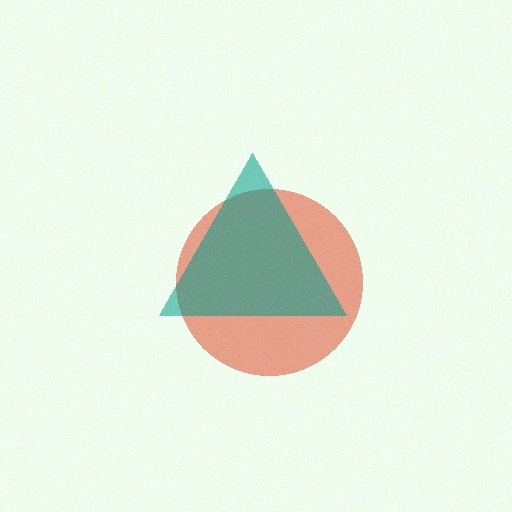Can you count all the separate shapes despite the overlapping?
Yes, there are 2 separate shapes.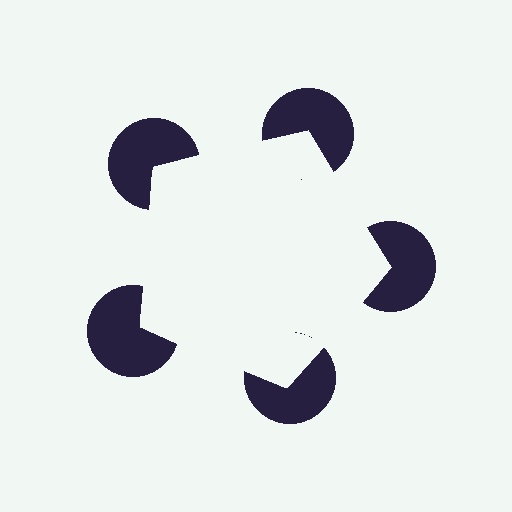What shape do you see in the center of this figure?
An illusory pentagon — its edges are inferred from the aligned wedge cuts in the pac-man discs, not physically drawn.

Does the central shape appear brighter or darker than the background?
It typically appears slightly brighter than the background, even though no actual brightness change is drawn.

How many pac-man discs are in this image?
There are 5 — one at each vertex of the illusory pentagon.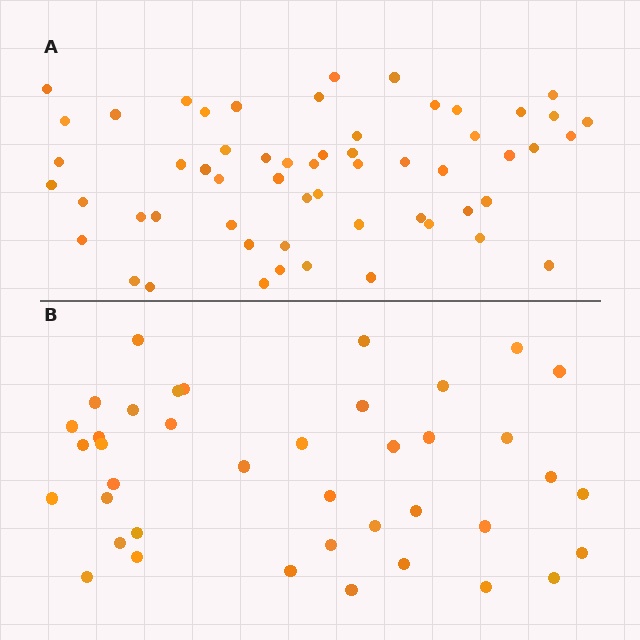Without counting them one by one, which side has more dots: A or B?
Region A (the top region) has more dots.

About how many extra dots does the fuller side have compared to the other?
Region A has approximately 15 more dots than region B.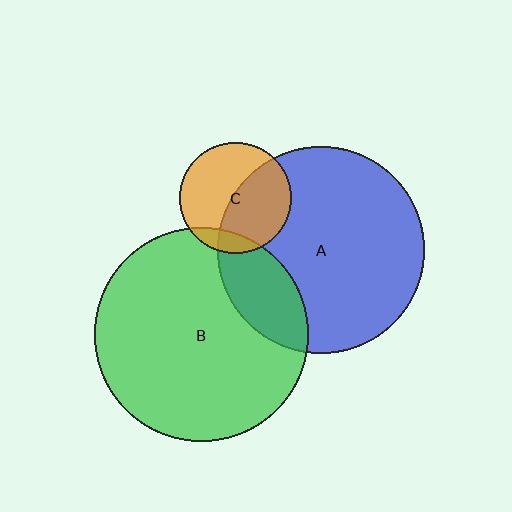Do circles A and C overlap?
Yes.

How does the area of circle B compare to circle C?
Approximately 3.7 times.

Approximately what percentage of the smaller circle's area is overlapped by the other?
Approximately 50%.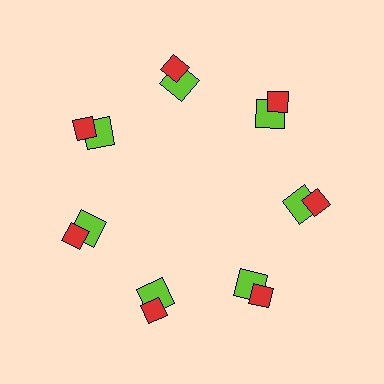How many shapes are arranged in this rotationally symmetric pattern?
There are 14 shapes, arranged in 7 groups of 2.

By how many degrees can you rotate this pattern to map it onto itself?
The pattern maps onto itself every 51 degrees of rotation.